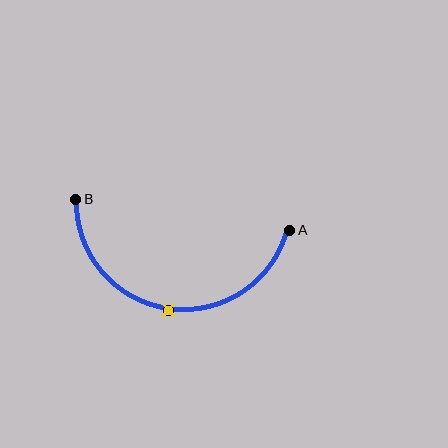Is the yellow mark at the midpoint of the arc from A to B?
Yes. The yellow mark lies on the arc at equal arc-length from both A and B — it is the arc midpoint.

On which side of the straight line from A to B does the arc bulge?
The arc bulges below the straight line connecting A and B.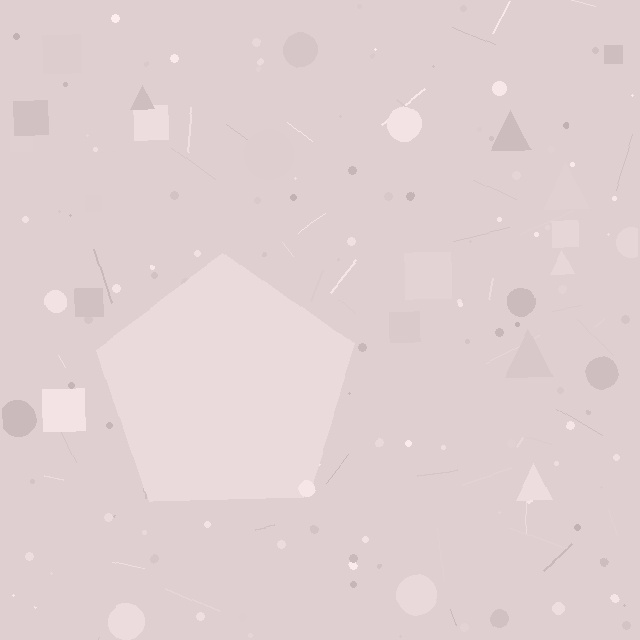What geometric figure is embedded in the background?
A pentagon is embedded in the background.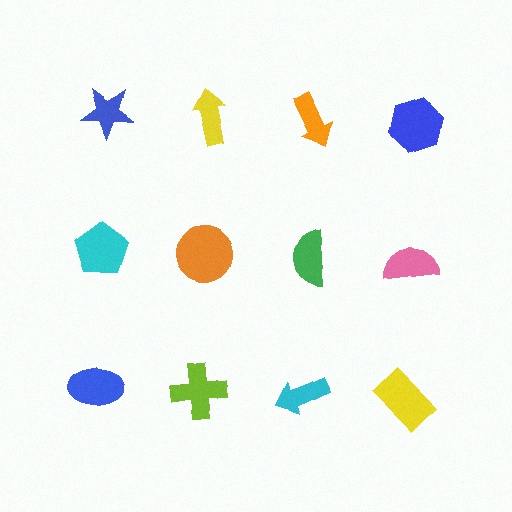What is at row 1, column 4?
A blue hexagon.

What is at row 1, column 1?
A blue star.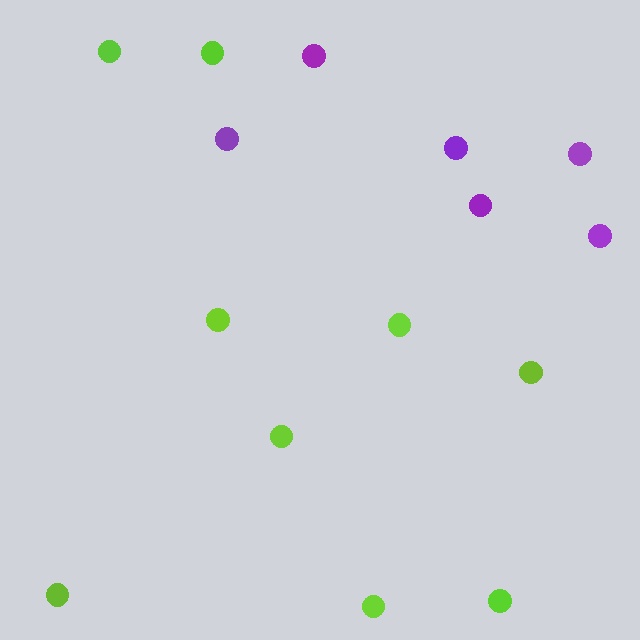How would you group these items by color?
There are 2 groups: one group of purple circles (6) and one group of lime circles (9).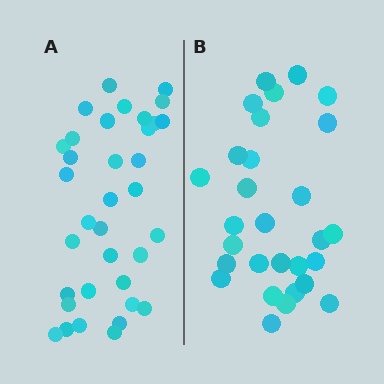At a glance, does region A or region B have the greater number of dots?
Region A (the left region) has more dots.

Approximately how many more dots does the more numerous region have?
Region A has about 6 more dots than region B.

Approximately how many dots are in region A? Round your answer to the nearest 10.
About 40 dots. (The exact count is 35, which rounds to 40.)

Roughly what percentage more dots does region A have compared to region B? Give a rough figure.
About 20% more.